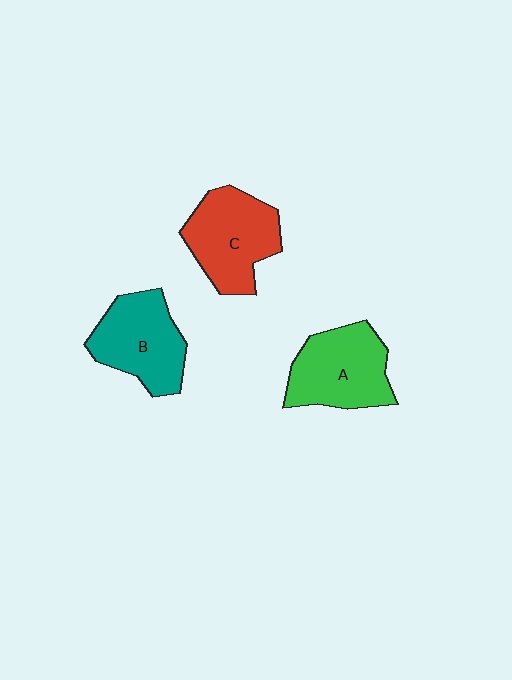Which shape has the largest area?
Shape C (red).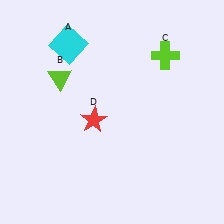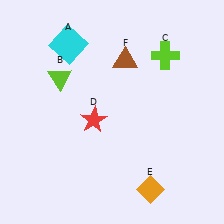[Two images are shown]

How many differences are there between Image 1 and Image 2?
There are 2 differences between the two images.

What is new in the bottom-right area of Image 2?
An orange diamond (E) was added in the bottom-right area of Image 2.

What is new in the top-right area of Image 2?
A brown triangle (F) was added in the top-right area of Image 2.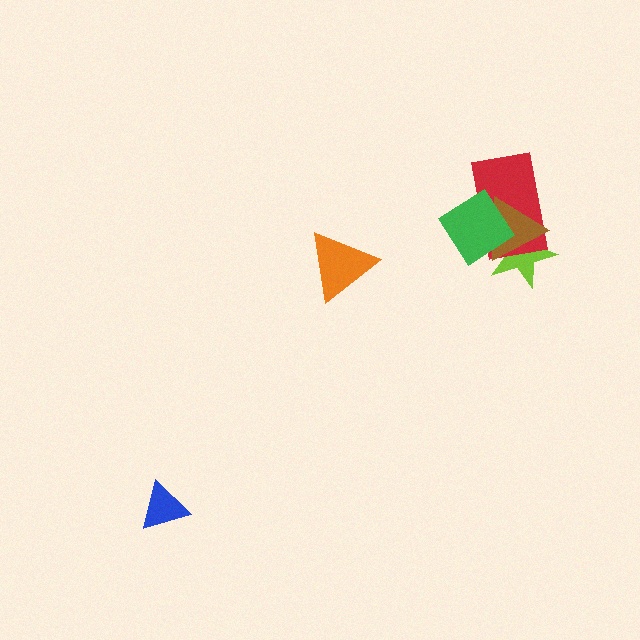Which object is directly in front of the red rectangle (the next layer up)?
The brown triangle is directly in front of the red rectangle.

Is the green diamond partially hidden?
No, no other shape covers it.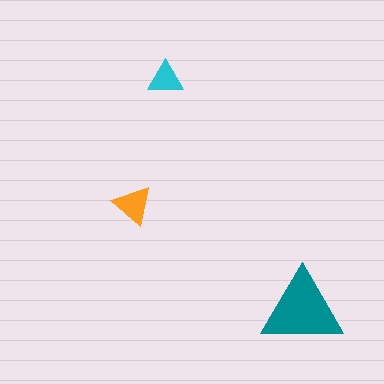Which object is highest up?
The cyan triangle is topmost.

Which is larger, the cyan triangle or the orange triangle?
The orange one.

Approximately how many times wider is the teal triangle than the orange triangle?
About 2 times wider.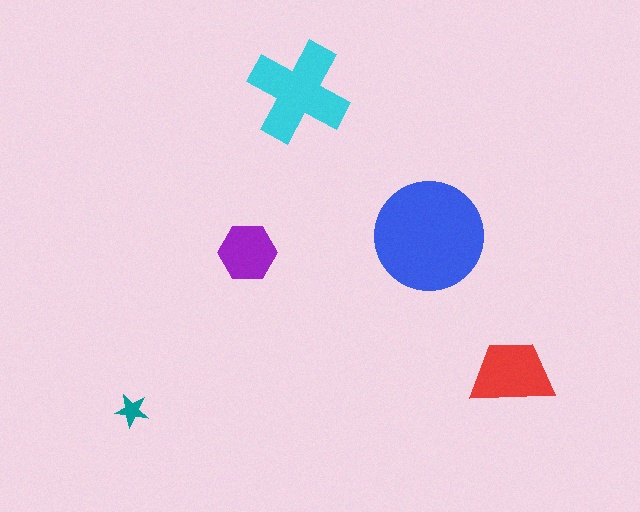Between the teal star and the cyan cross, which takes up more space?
The cyan cross.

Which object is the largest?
The blue circle.